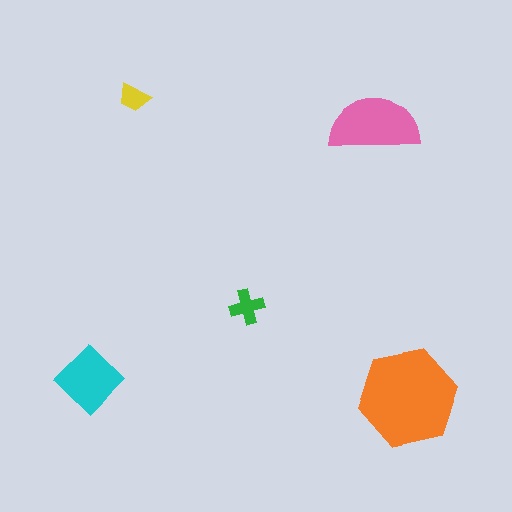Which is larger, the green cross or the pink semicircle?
The pink semicircle.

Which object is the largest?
The orange hexagon.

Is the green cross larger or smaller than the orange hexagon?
Smaller.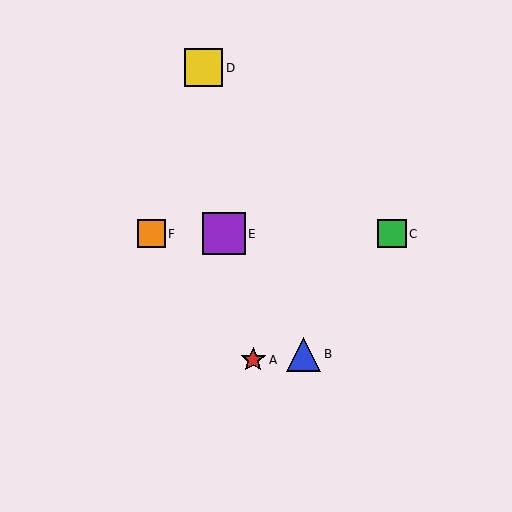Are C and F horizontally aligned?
Yes, both are at y≈234.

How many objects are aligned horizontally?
3 objects (C, E, F) are aligned horizontally.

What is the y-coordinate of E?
Object E is at y≈234.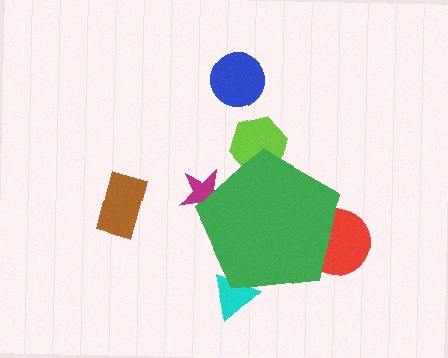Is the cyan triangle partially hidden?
Yes, the cyan triangle is partially hidden behind the green pentagon.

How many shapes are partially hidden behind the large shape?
4 shapes are partially hidden.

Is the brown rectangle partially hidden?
No, the brown rectangle is fully visible.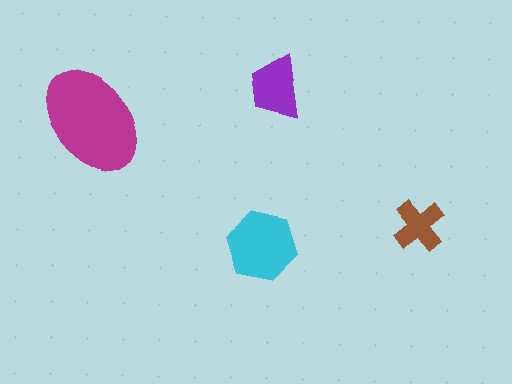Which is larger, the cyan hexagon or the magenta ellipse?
The magenta ellipse.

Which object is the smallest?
The brown cross.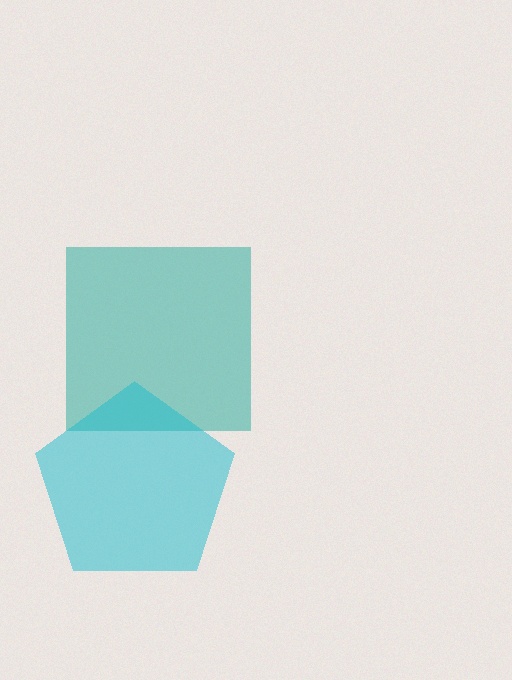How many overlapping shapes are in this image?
There are 2 overlapping shapes in the image.